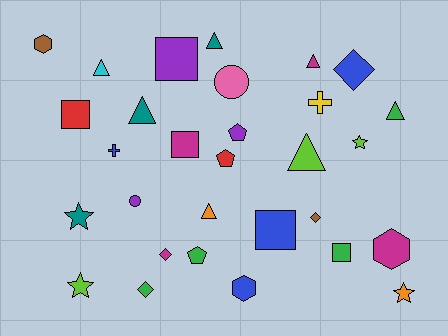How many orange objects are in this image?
There are 2 orange objects.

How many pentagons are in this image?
There are 3 pentagons.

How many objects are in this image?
There are 30 objects.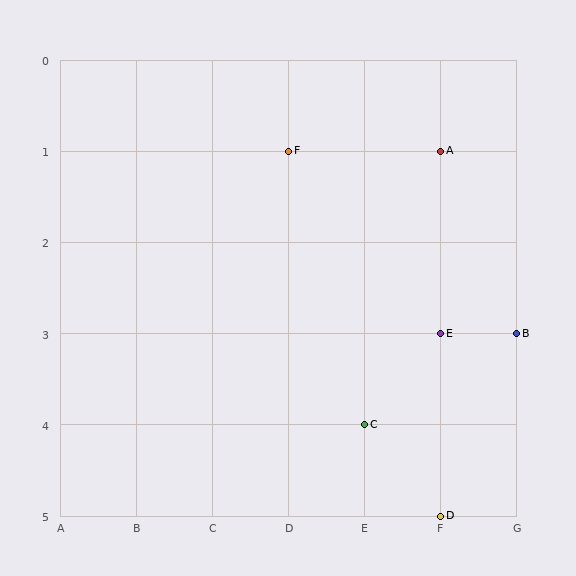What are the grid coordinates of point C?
Point C is at grid coordinates (E, 4).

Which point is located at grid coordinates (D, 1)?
Point F is at (D, 1).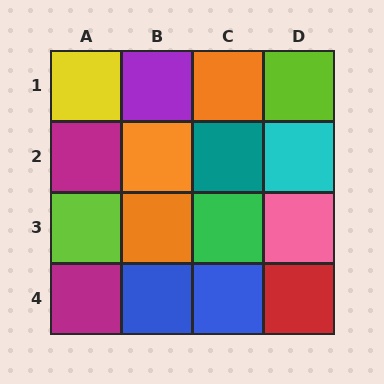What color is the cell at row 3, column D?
Pink.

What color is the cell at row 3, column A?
Lime.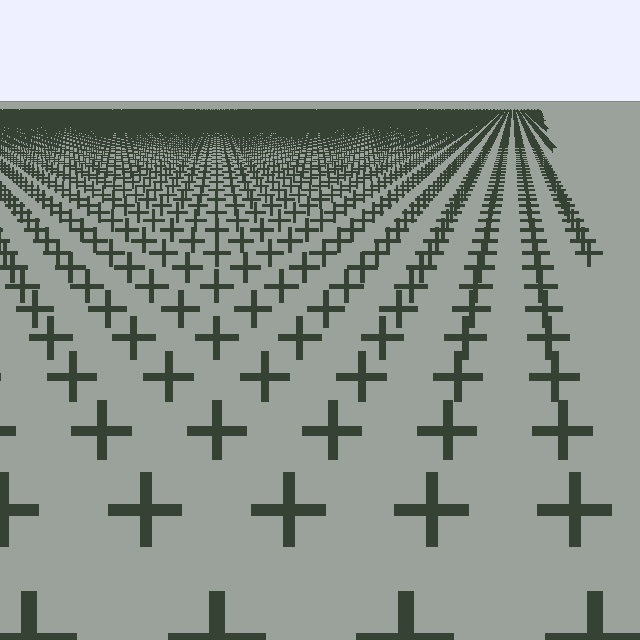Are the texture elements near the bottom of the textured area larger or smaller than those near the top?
Larger. Near the bottom, elements are closer to the viewer and appear at a bigger on-screen size.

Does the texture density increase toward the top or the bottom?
Density increases toward the top.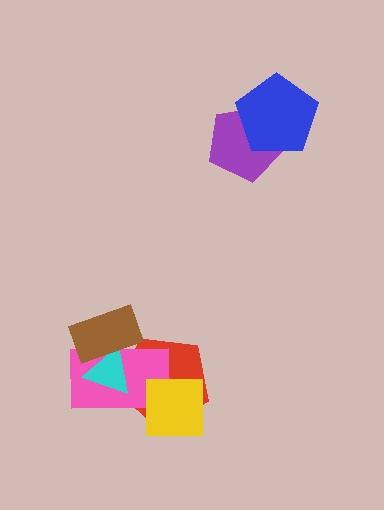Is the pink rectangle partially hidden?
Yes, it is partially covered by another shape.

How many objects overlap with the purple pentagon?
1 object overlaps with the purple pentagon.